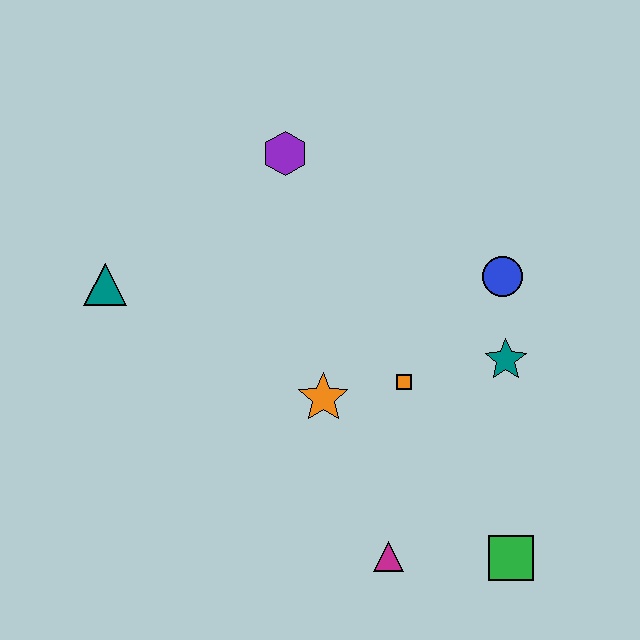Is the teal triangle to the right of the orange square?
No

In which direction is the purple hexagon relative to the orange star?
The purple hexagon is above the orange star.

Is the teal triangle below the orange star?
No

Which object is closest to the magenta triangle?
The green square is closest to the magenta triangle.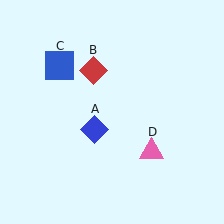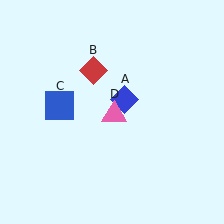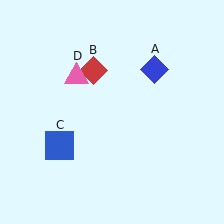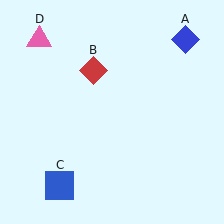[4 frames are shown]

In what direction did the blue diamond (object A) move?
The blue diamond (object A) moved up and to the right.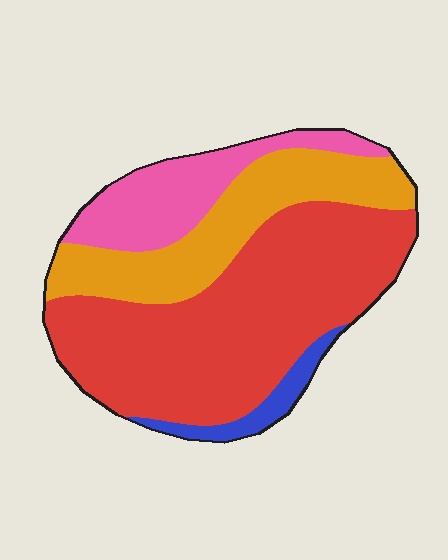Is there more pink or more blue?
Pink.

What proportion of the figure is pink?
Pink takes up about one sixth (1/6) of the figure.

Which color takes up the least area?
Blue, at roughly 5%.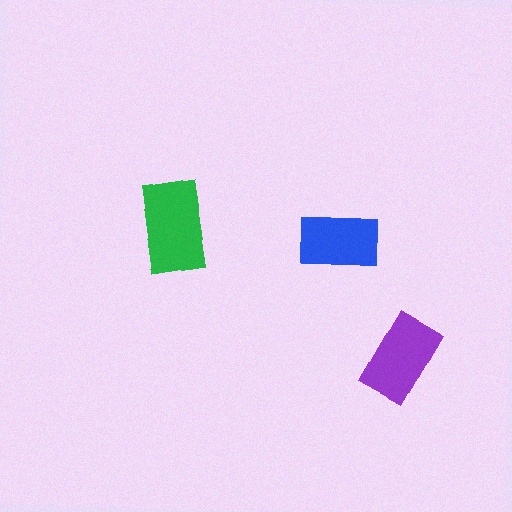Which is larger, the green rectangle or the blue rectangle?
The green one.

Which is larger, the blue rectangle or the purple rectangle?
The purple one.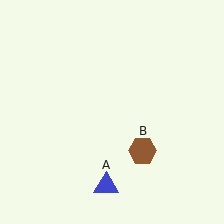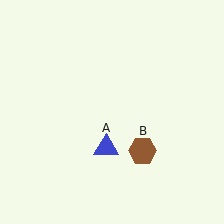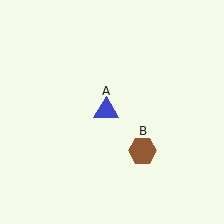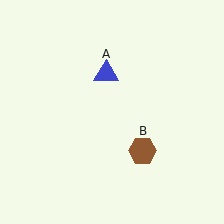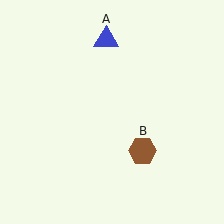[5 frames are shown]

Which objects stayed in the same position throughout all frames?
Brown hexagon (object B) remained stationary.